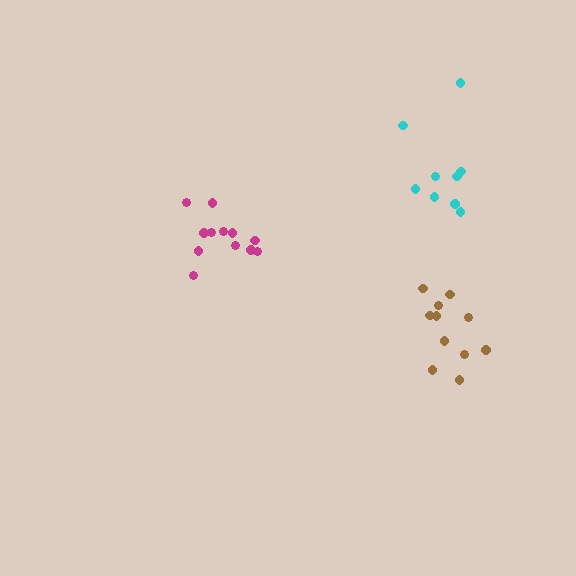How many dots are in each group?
Group 1: 12 dots, Group 2: 11 dots, Group 3: 9 dots (32 total).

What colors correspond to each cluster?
The clusters are colored: magenta, brown, cyan.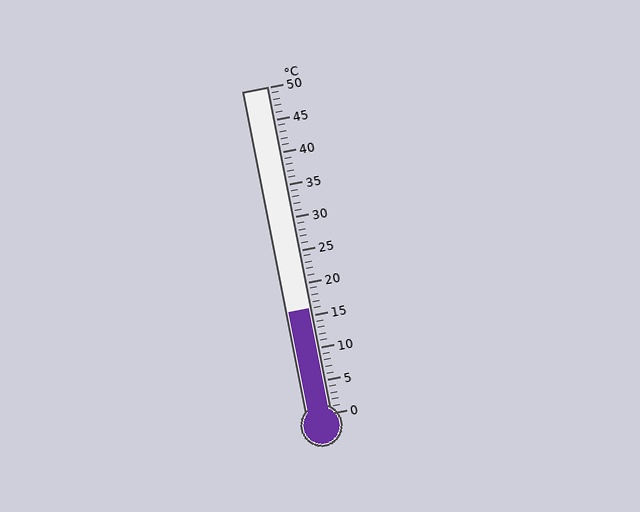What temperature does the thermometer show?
The thermometer shows approximately 16°C.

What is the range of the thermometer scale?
The thermometer scale ranges from 0°C to 50°C.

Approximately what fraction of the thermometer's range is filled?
The thermometer is filled to approximately 30% of its range.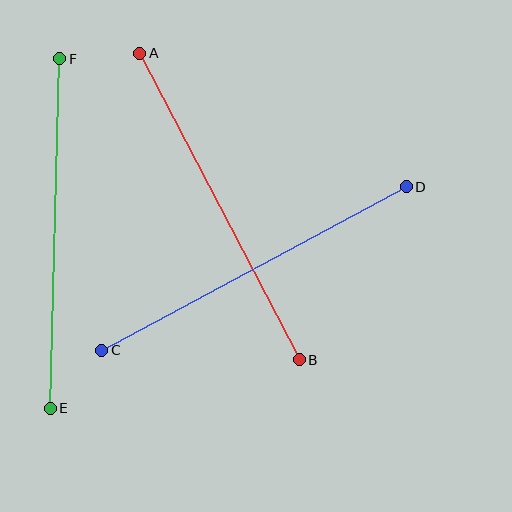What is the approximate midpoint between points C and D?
The midpoint is at approximately (254, 269) pixels.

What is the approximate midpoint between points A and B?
The midpoint is at approximately (219, 207) pixels.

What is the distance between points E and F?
The distance is approximately 350 pixels.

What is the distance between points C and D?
The distance is approximately 346 pixels.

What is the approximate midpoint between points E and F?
The midpoint is at approximately (55, 234) pixels.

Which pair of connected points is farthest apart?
Points E and F are farthest apart.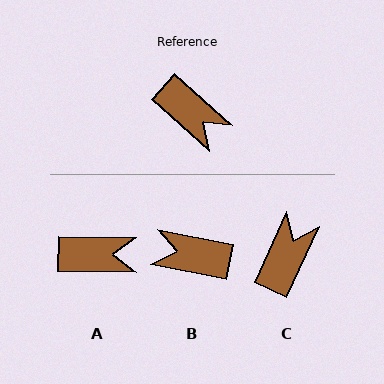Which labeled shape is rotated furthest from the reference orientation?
B, about 149 degrees away.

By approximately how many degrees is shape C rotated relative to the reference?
Approximately 107 degrees counter-clockwise.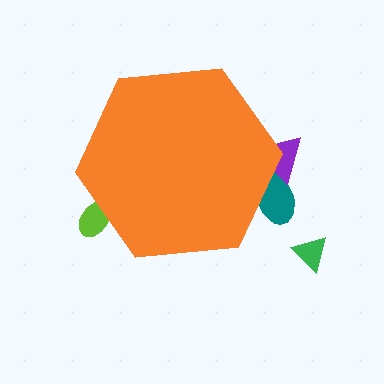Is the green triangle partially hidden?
No, the green triangle is fully visible.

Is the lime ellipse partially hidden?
Yes, the lime ellipse is partially hidden behind the orange hexagon.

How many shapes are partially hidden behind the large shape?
3 shapes are partially hidden.